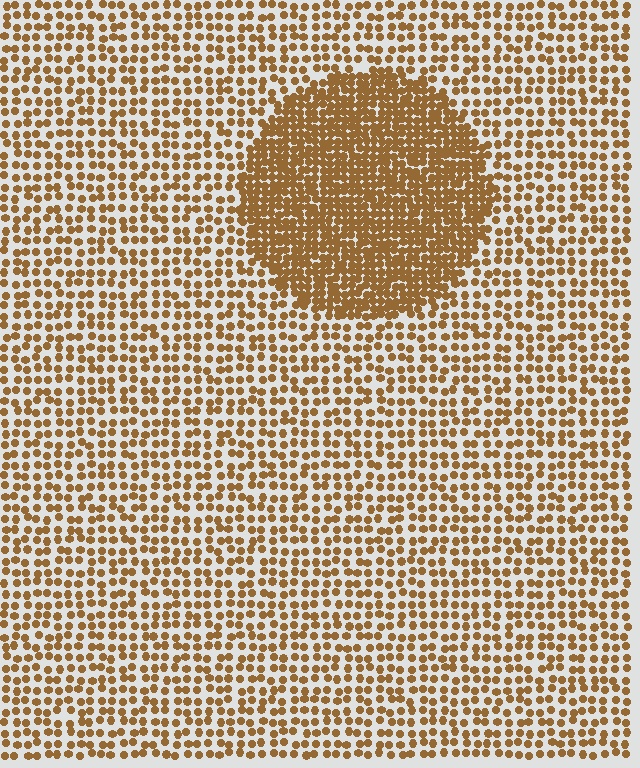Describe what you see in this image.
The image contains small brown elements arranged at two different densities. A circle-shaped region is visible where the elements are more densely packed than the surrounding area.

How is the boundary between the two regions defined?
The boundary is defined by a change in element density (approximately 2.2x ratio). All elements are the same color, size, and shape.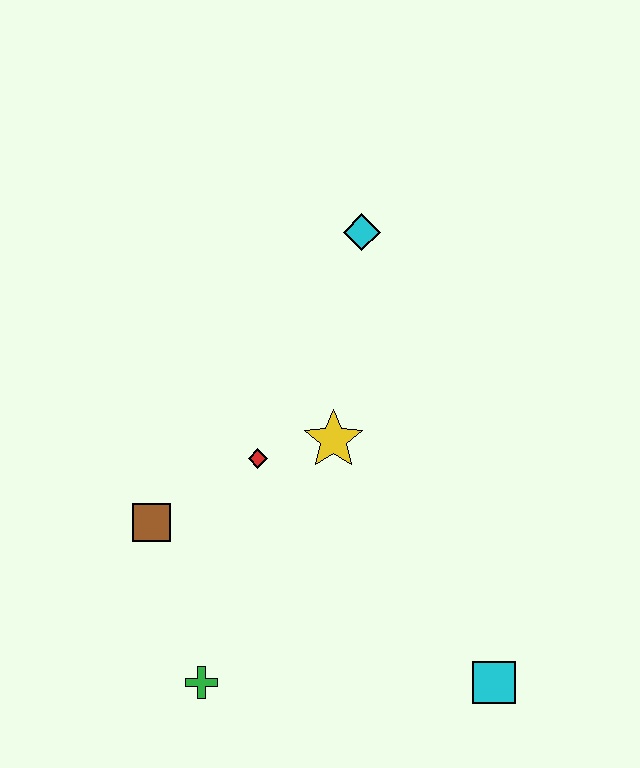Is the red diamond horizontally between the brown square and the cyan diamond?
Yes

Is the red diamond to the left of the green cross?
No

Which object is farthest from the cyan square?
The cyan diamond is farthest from the cyan square.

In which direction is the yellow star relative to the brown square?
The yellow star is to the right of the brown square.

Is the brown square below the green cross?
No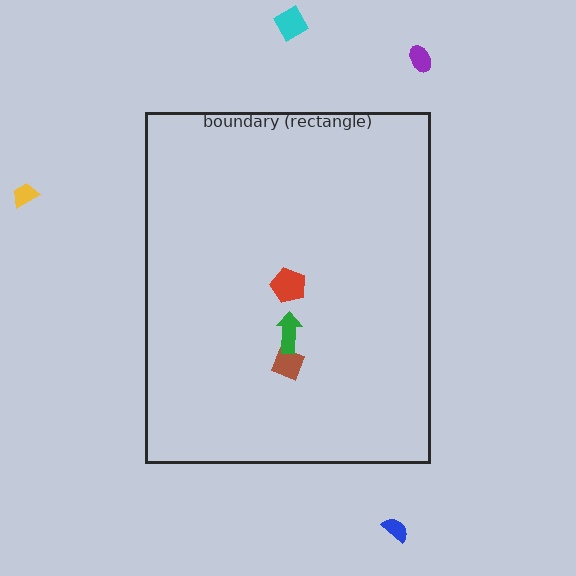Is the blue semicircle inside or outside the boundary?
Outside.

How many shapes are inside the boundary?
3 inside, 4 outside.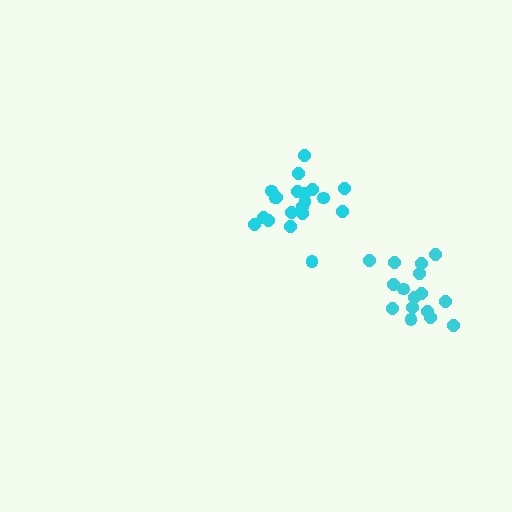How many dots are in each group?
Group 1: 20 dots, Group 2: 16 dots (36 total).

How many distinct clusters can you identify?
There are 2 distinct clusters.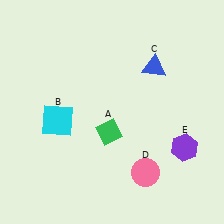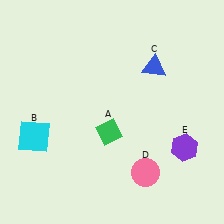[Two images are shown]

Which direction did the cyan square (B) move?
The cyan square (B) moved left.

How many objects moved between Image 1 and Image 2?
1 object moved between the two images.